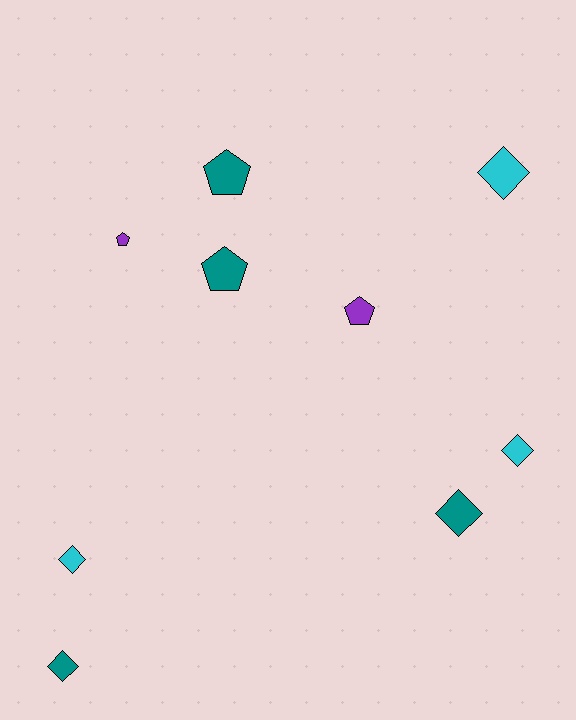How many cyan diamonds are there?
There are 3 cyan diamonds.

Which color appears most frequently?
Teal, with 4 objects.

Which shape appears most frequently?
Diamond, with 5 objects.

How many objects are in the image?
There are 9 objects.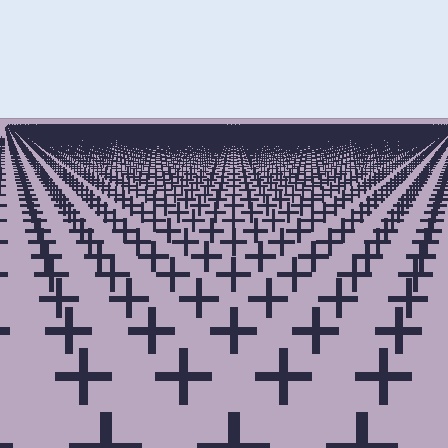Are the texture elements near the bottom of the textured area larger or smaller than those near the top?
Larger. Near the bottom, elements are closer to the viewer and appear at a bigger on-screen size.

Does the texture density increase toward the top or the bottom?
Density increases toward the top.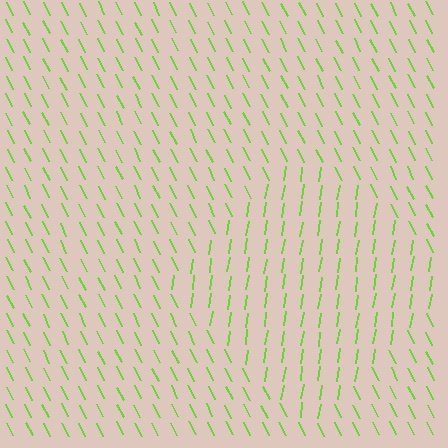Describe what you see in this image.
The image is filled with small lime line segments. A diamond region in the image has lines oriented differently from the surrounding lines, creating a visible texture boundary.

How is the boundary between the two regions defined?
The boundary is defined purely by a change in line orientation (approximately 35 degrees difference). All lines are the same color and thickness.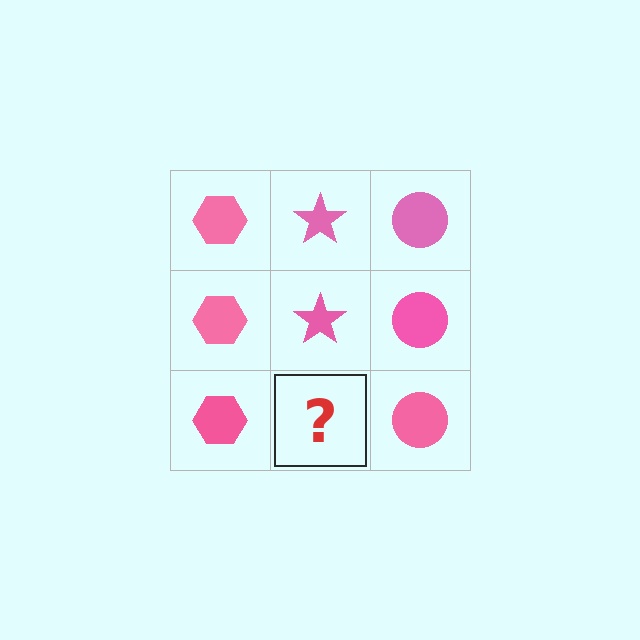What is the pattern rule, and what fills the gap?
The rule is that each column has a consistent shape. The gap should be filled with a pink star.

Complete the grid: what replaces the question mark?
The question mark should be replaced with a pink star.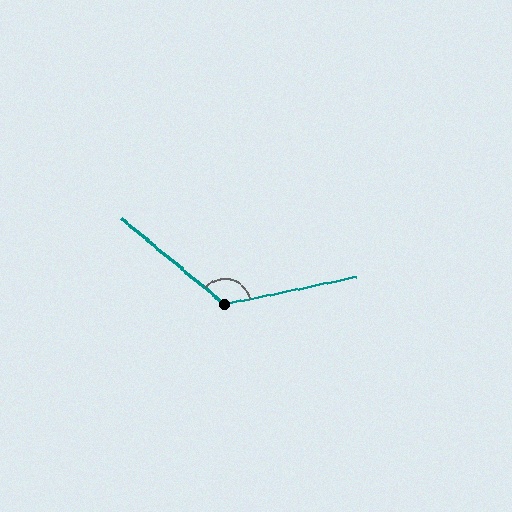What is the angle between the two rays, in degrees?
Approximately 128 degrees.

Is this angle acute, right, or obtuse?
It is obtuse.